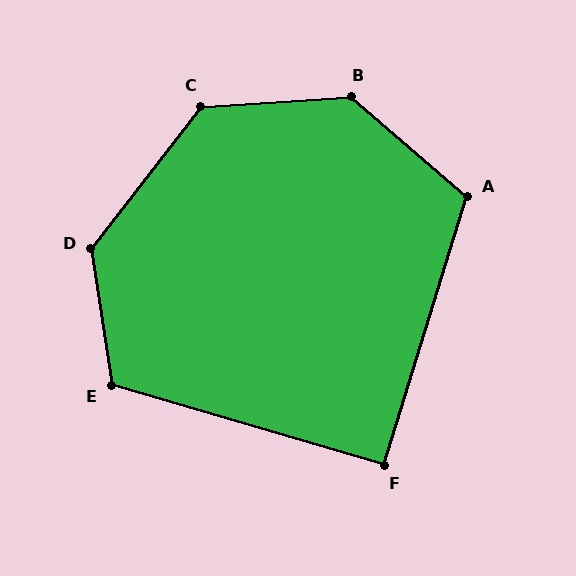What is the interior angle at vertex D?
Approximately 133 degrees (obtuse).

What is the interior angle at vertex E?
Approximately 115 degrees (obtuse).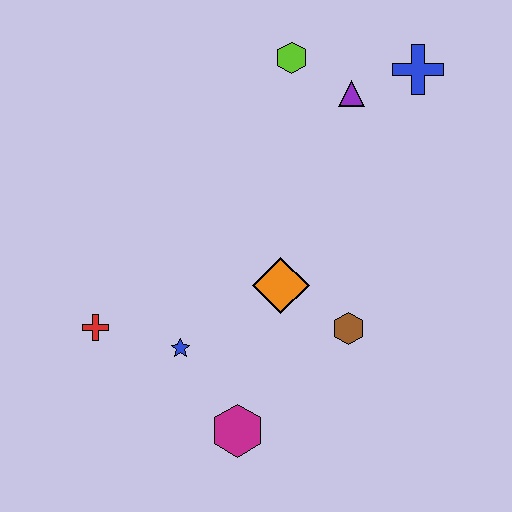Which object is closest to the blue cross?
The purple triangle is closest to the blue cross.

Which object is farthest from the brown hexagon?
The lime hexagon is farthest from the brown hexagon.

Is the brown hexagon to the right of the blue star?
Yes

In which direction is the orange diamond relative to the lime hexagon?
The orange diamond is below the lime hexagon.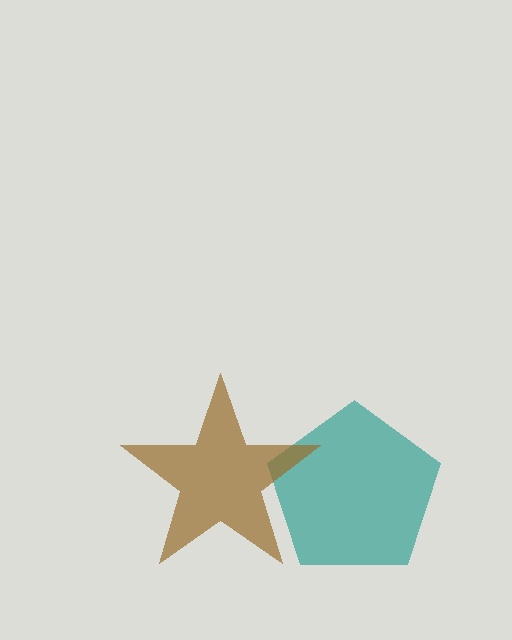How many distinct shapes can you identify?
There are 2 distinct shapes: a teal pentagon, a brown star.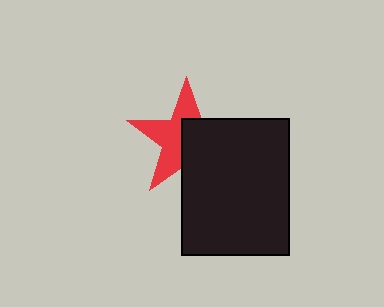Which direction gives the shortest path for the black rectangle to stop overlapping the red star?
Moving toward the lower-right gives the shortest separation.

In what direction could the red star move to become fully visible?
The red star could move toward the upper-left. That would shift it out from behind the black rectangle entirely.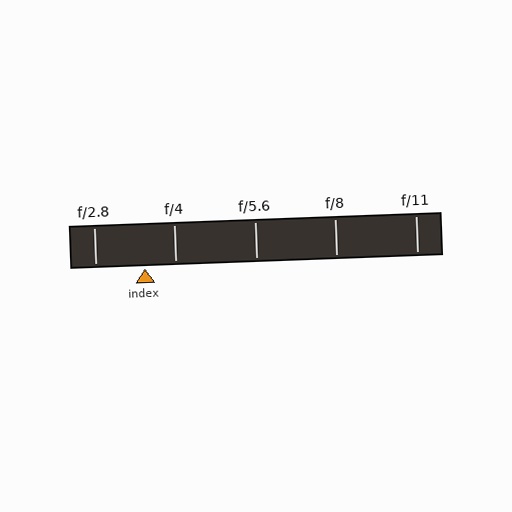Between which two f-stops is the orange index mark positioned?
The index mark is between f/2.8 and f/4.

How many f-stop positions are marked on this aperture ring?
There are 5 f-stop positions marked.